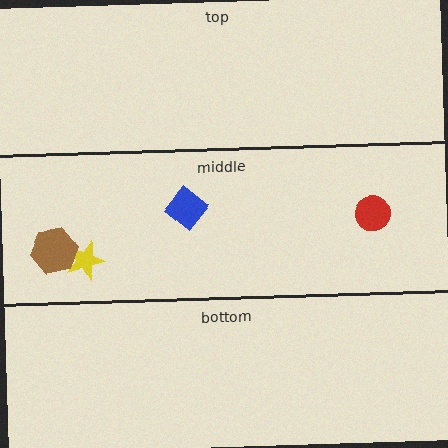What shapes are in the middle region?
The yellow star, the brown hexagon, the blue diamond, the red circle.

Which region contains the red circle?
The middle region.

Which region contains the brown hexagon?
The middle region.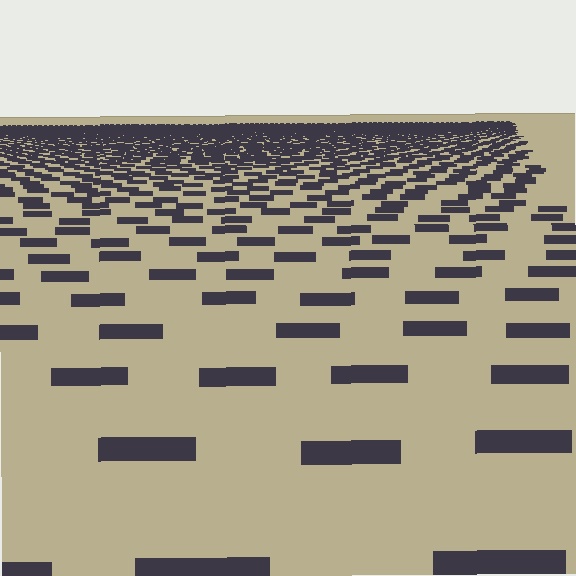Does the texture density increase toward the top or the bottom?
Density increases toward the top.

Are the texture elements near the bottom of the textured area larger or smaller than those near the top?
Larger. Near the bottom, elements are closer to the viewer and appear at a bigger on-screen size.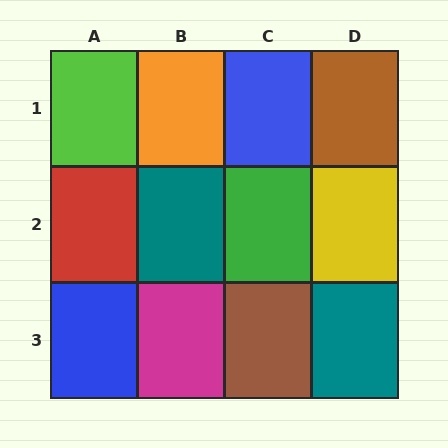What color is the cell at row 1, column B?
Orange.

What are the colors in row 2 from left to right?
Red, teal, green, yellow.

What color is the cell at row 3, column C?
Brown.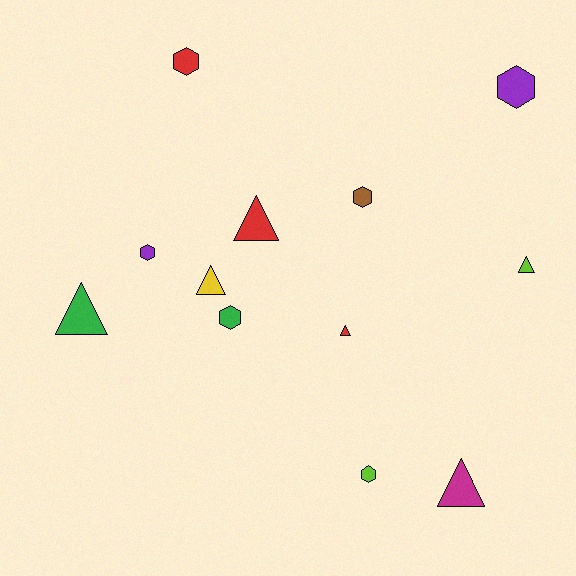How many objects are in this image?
There are 12 objects.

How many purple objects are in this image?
There are 2 purple objects.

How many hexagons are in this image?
There are 6 hexagons.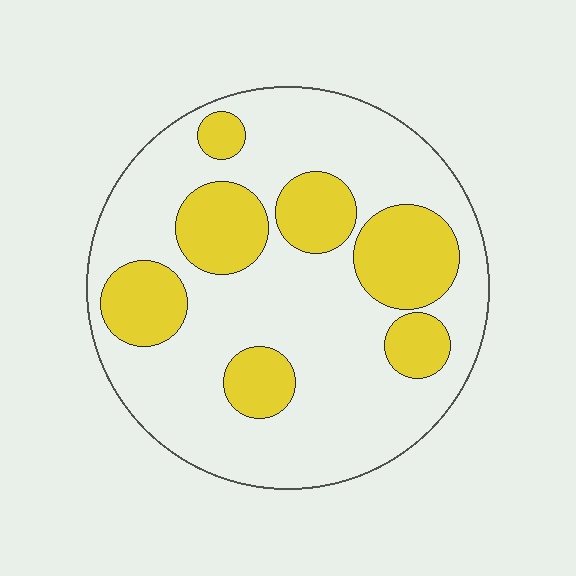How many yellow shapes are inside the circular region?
7.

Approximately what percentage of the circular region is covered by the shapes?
Approximately 30%.